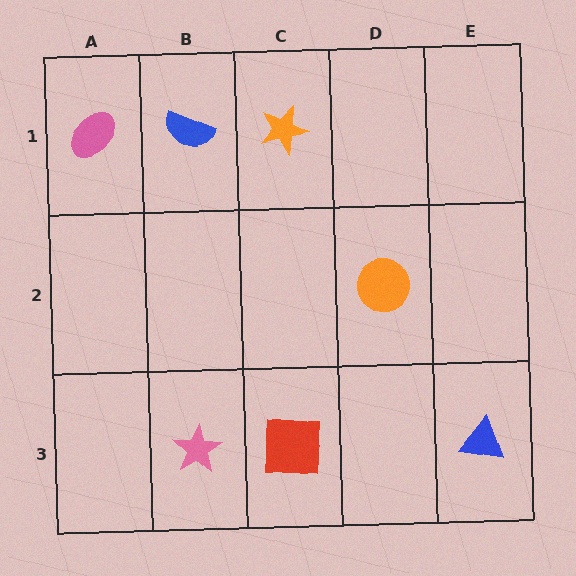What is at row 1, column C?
An orange star.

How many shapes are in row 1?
3 shapes.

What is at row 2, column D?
An orange circle.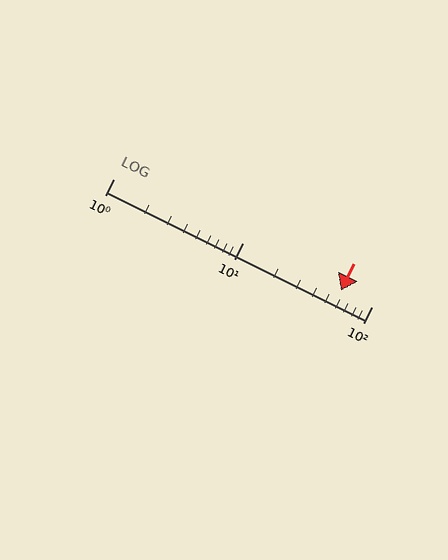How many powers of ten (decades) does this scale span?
The scale spans 2 decades, from 1 to 100.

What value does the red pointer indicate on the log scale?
The pointer indicates approximately 58.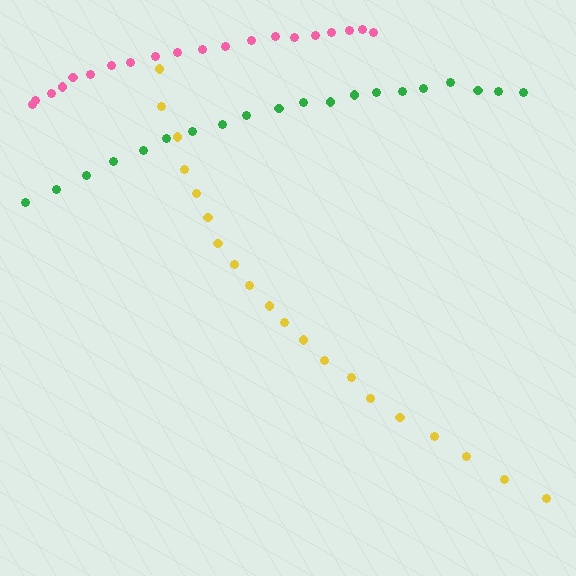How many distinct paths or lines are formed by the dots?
There are 3 distinct paths.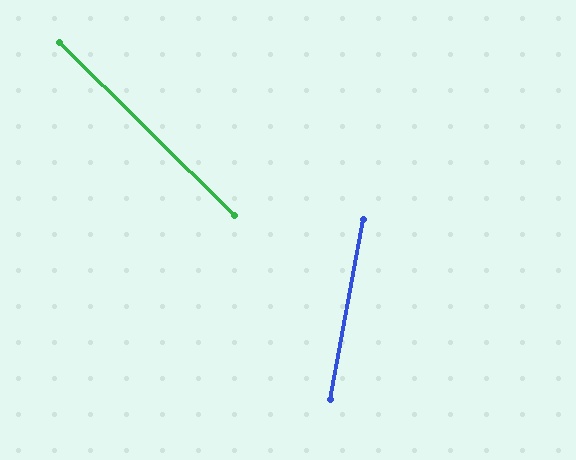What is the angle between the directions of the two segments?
Approximately 56 degrees.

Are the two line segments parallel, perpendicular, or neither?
Neither parallel nor perpendicular — they differ by about 56°.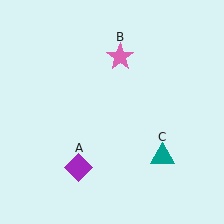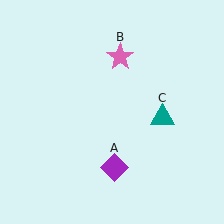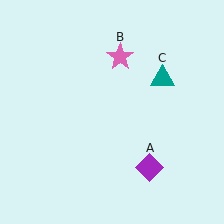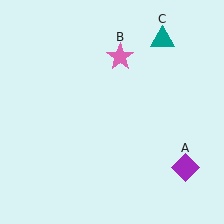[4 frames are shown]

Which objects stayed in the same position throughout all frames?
Pink star (object B) remained stationary.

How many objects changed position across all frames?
2 objects changed position: purple diamond (object A), teal triangle (object C).